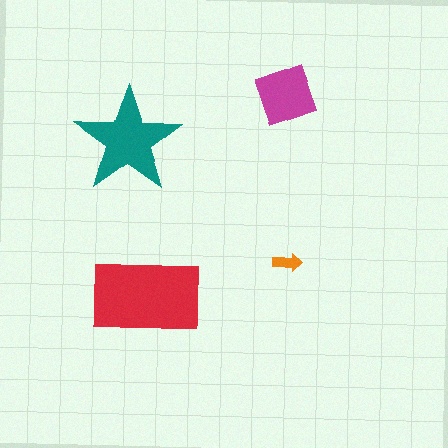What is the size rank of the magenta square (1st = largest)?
3rd.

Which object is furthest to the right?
The orange arrow is rightmost.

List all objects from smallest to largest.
The orange arrow, the magenta square, the teal star, the red rectangle.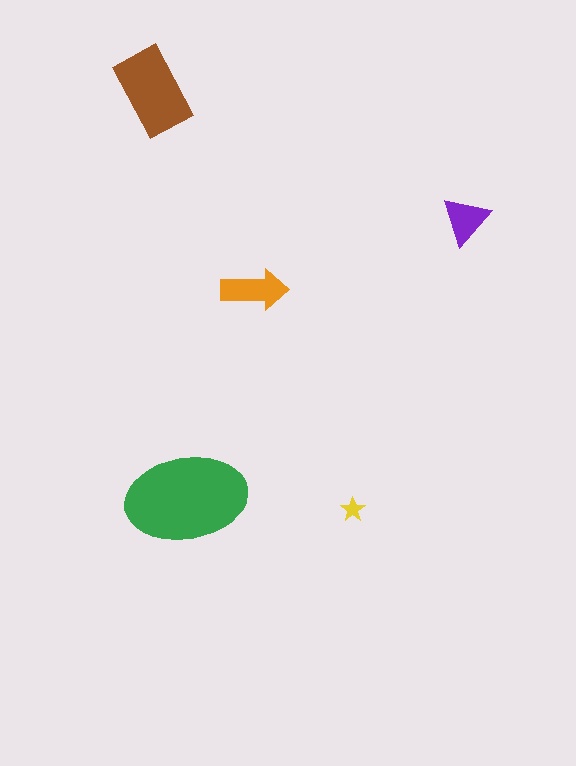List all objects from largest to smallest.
The green ellipse, the brown rectangle, the orange arrow, the purple triangle, the yellow star.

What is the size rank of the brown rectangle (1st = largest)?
2nd.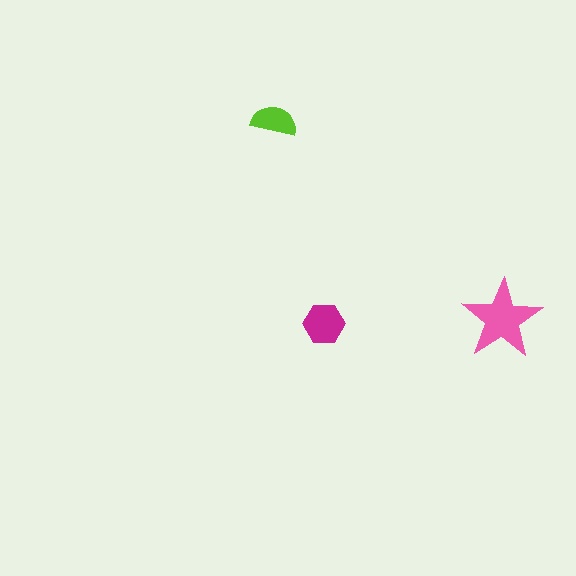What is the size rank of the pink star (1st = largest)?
1st.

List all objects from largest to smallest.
The pink star, the magenta hexagon, the lime semicircle.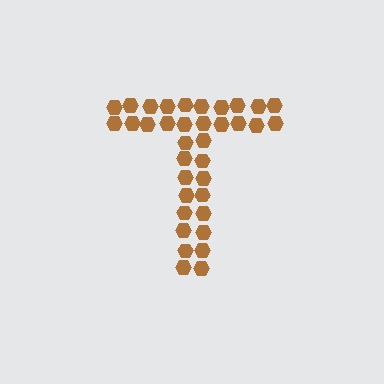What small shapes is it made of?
It is made of small hexagons.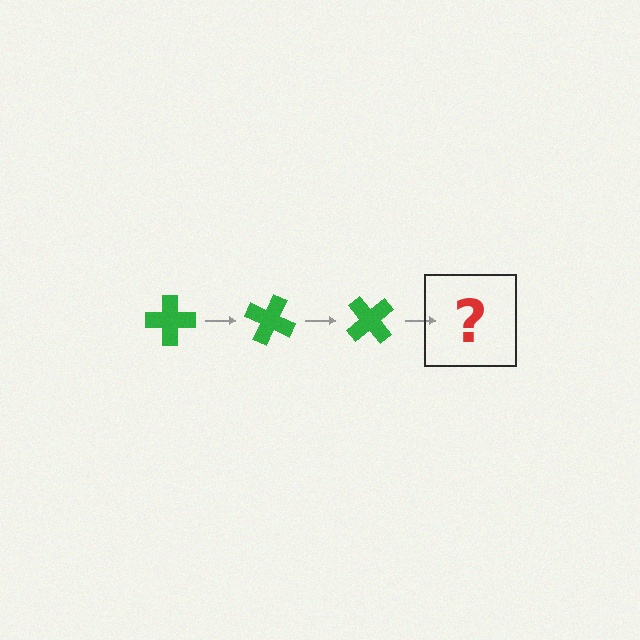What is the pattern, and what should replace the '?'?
The pattern is that the cross rotates 25 degrees each step. The '?' should be a green cross rotated 75 degrees.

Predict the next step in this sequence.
The next step is a green cross rotated 75 degrees.